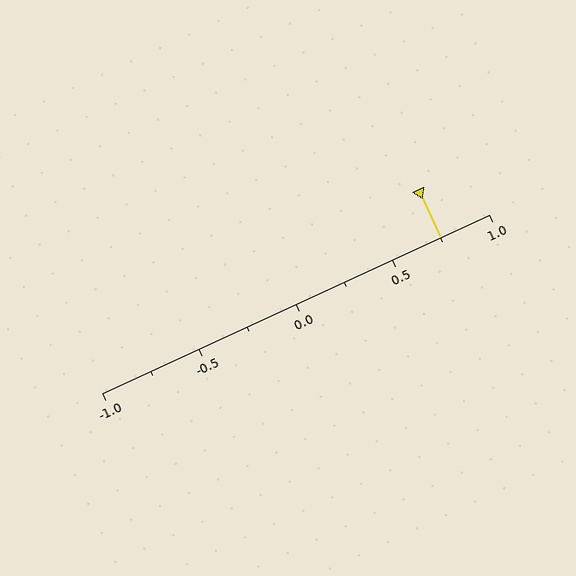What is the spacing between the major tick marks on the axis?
The major ticks are spaced 0.5 apart.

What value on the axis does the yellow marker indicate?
The marker indicates approximately 0.75.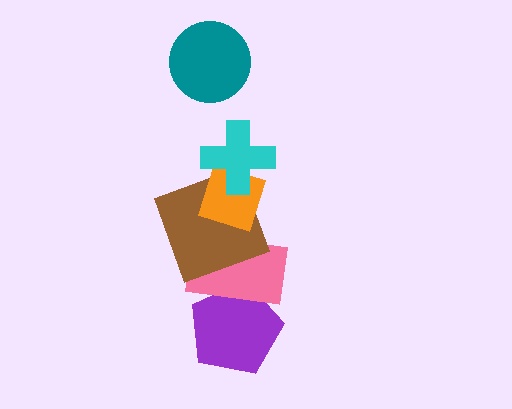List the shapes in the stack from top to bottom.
From top to bottom: the teal circle, the cyan cross, the orange diamond, the brown square, the pink rectangle, the purple pentagon.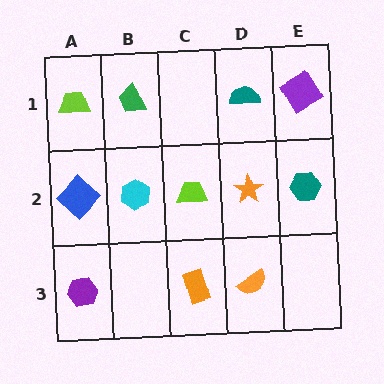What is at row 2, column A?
A blue diamond.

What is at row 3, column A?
A purple hexagon.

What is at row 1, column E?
A purple diamond.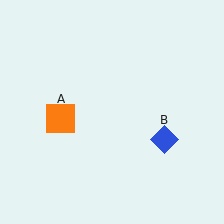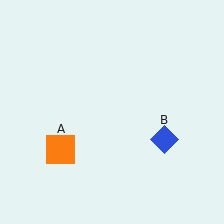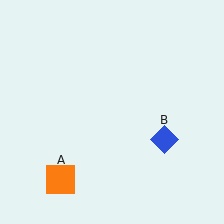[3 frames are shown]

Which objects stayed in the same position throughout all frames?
Blue diamond (object B) remained stationary.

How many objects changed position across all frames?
1 object changed position: orange square (object A).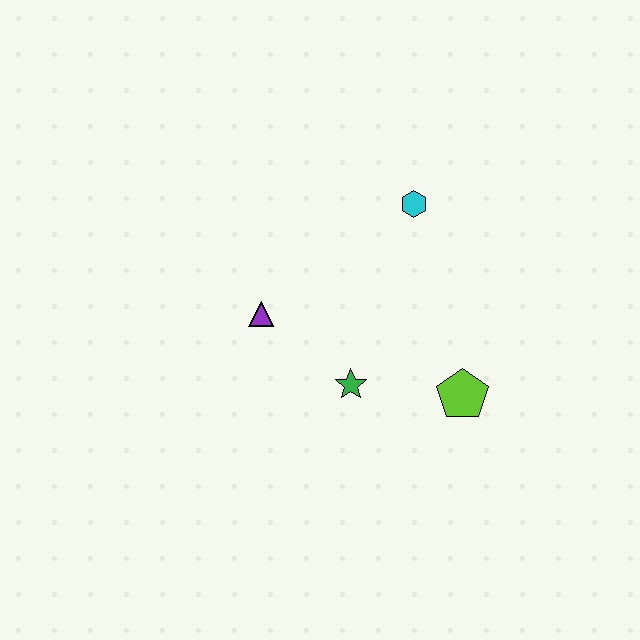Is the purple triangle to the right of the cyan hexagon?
No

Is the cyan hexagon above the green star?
Yes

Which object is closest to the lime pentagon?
The green star is closest to the lime pentagon.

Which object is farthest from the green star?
The cyan hexagon is farthest from the green star.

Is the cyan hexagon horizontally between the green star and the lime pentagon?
Yes